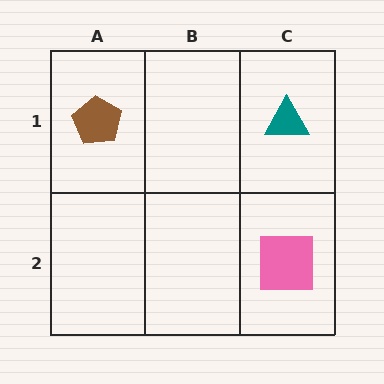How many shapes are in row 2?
1 shape.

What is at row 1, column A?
A brown pentagon.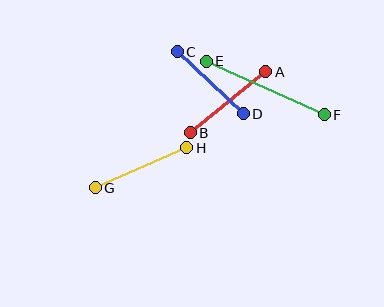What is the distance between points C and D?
The distance is approximately 91 pixels.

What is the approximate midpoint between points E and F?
The midpoint is at approximately (265, 88) pixels.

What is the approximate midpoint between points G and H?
The midpoint is at approximately (141, 168) pixels.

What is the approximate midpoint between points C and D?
The midpoint is at approximately (210, 83) pixels.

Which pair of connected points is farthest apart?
Points E and F are farthest apart.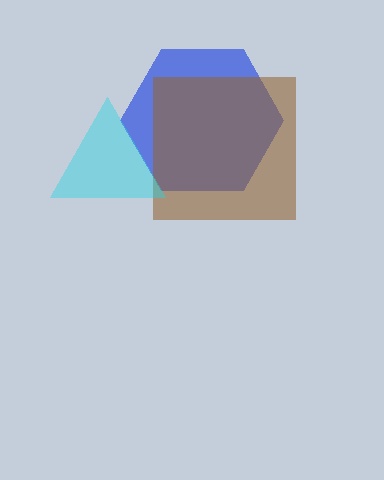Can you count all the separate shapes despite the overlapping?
Yes, there are 3 separate shapes.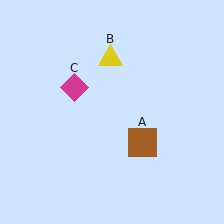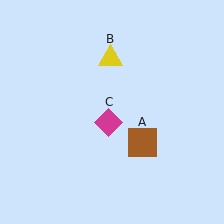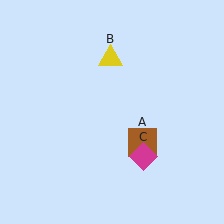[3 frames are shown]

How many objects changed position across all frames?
1 object changed position: magenta diamond (object C).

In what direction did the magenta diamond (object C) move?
The magenta diamond (object C) moved down and to the right.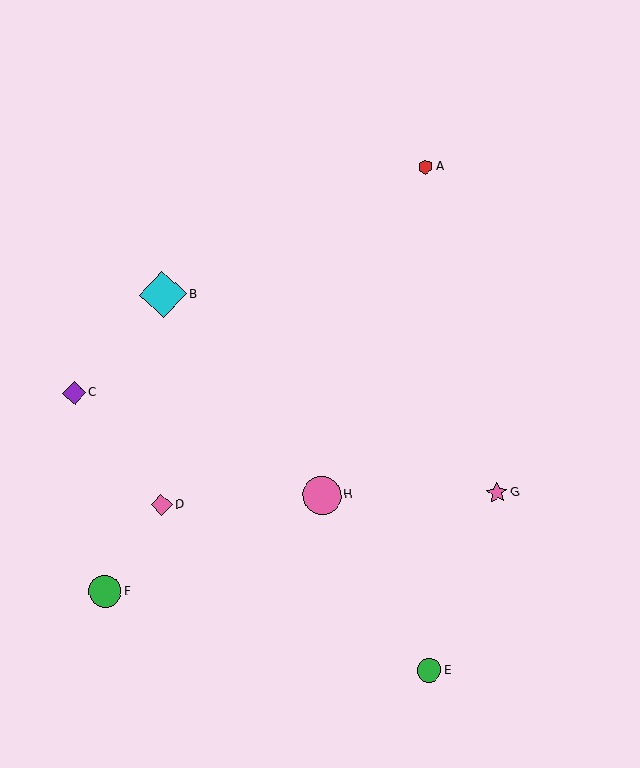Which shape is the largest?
The cyan diamond (labeled B) is the largest.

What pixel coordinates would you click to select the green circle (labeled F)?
Click at (105, 591) to select the green circle F.